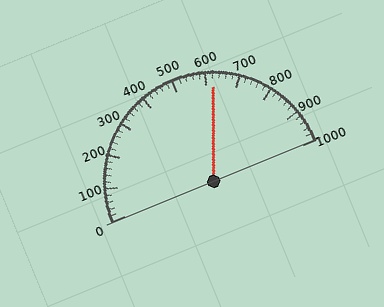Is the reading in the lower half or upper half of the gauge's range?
The reading is in the upper half of the range (0 to 1000).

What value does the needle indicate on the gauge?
The needle indicates approximately 620.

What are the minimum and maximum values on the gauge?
The gauge ranges from 0 to 1000.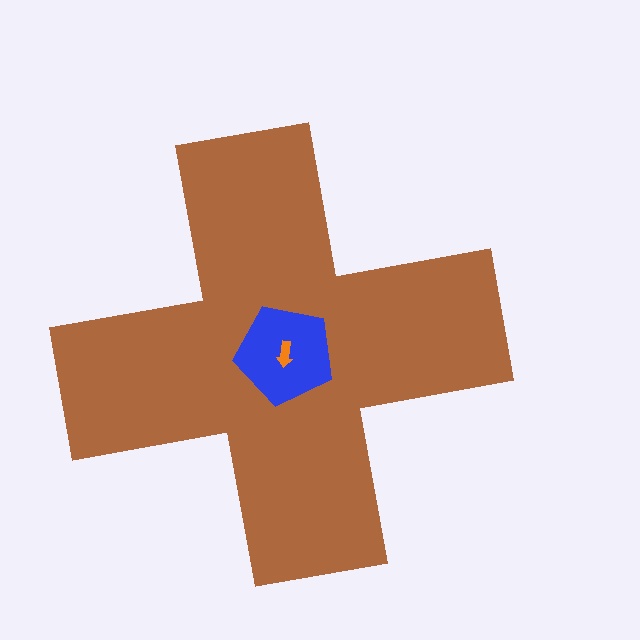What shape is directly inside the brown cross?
The blue pentagon.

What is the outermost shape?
The brown cross.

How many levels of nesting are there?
3.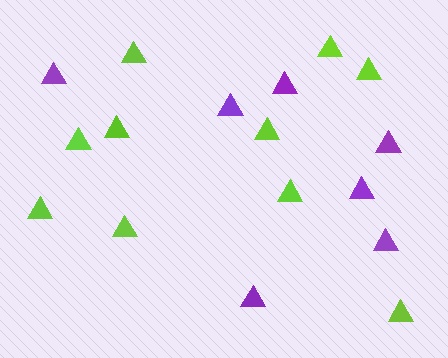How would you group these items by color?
There are 2 groups: one group of purple triangles (7) and one group of lime triangles (10).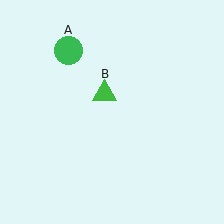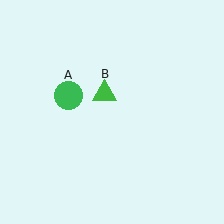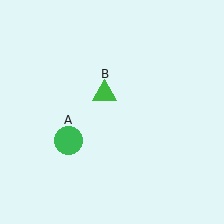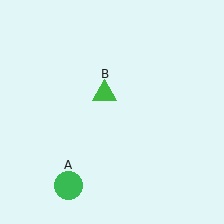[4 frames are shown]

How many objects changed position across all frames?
1 object changed position: green circle (object A).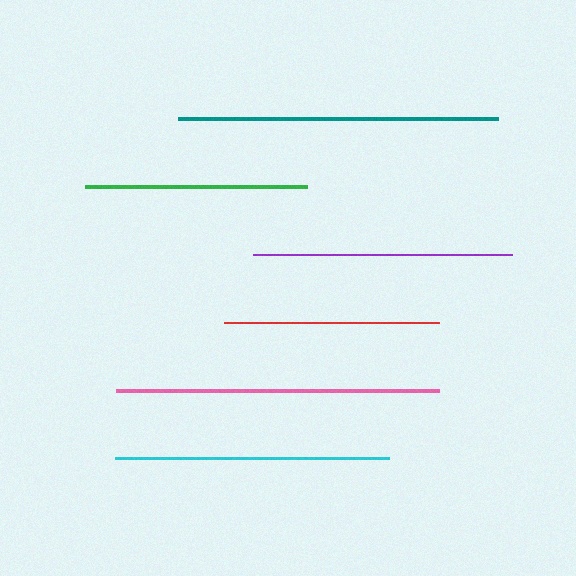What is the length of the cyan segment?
The cyan segment is approximately 274 pixels long.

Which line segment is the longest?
The pink line is the longest at approximately 323 pixels.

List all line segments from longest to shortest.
From longest to shortest: pink, teal, cyan, purple, green, red.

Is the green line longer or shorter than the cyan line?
The cyan line is longer than the green line.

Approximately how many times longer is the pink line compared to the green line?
The pink line is approximately 1.5 times the length of the green line.